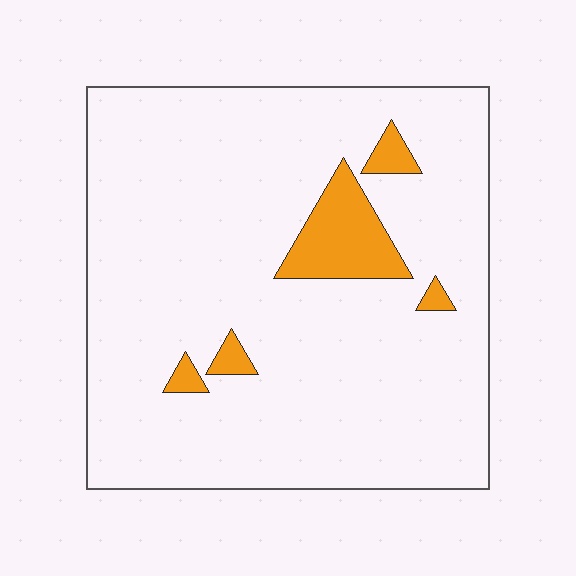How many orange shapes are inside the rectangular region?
5.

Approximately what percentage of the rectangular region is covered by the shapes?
Approximately 10%.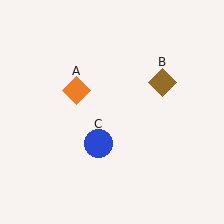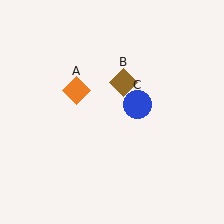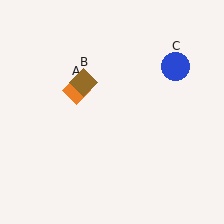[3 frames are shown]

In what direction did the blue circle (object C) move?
The blue circle (object C) moved up and to the right.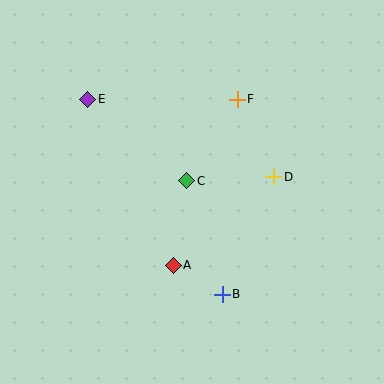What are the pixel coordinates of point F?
Point F is at (237, 99).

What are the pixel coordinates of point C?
Point C is at (187, 181).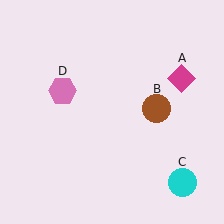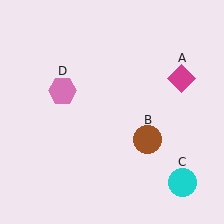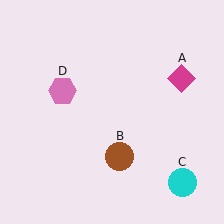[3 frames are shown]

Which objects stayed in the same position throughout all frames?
Magenta diamond (object A) and cyan circle (object C) and pink hexagon (object D) remained stationary.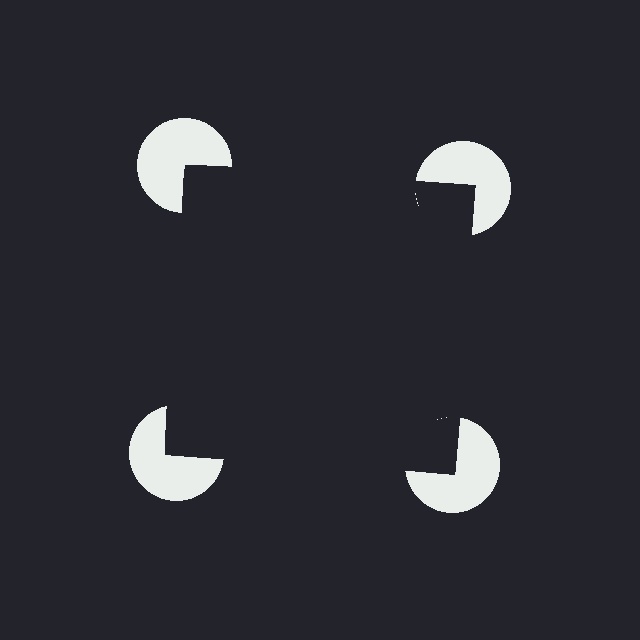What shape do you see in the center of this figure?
An illusory square — its edges are inferred from the aligned wedge cuts in the pac-man discs, not physically drawn.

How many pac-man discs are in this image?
There are 4 — one at each vertex of the illusory square.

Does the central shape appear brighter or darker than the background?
It typically appears slightly darker than the background, even though no actual brightness change is drawn.